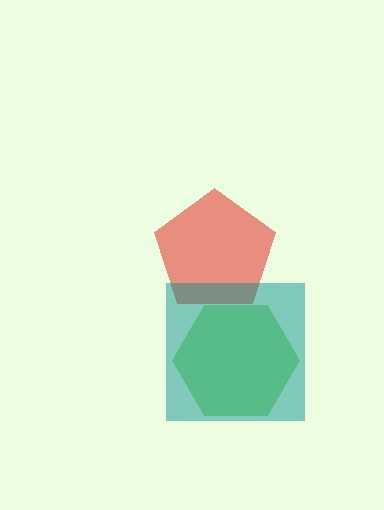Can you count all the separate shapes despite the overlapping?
Yes, there are 3 separate shapes.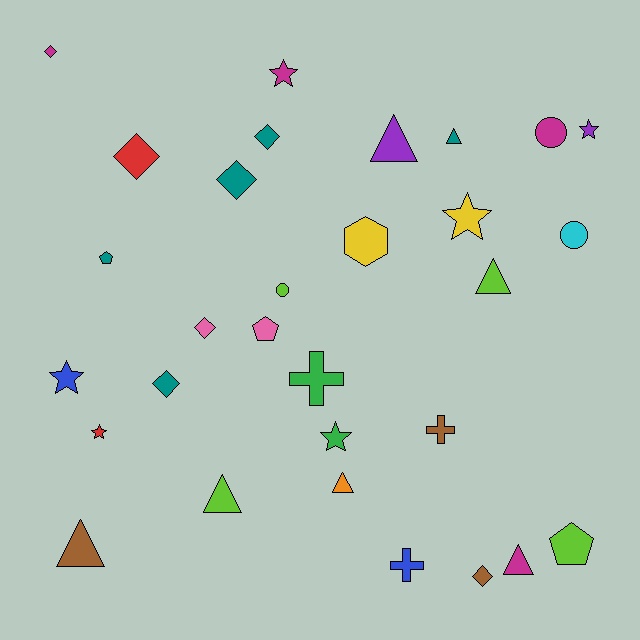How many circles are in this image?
There are 3 circles.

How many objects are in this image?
There are 30 objects.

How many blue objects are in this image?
There are 2 blue objects.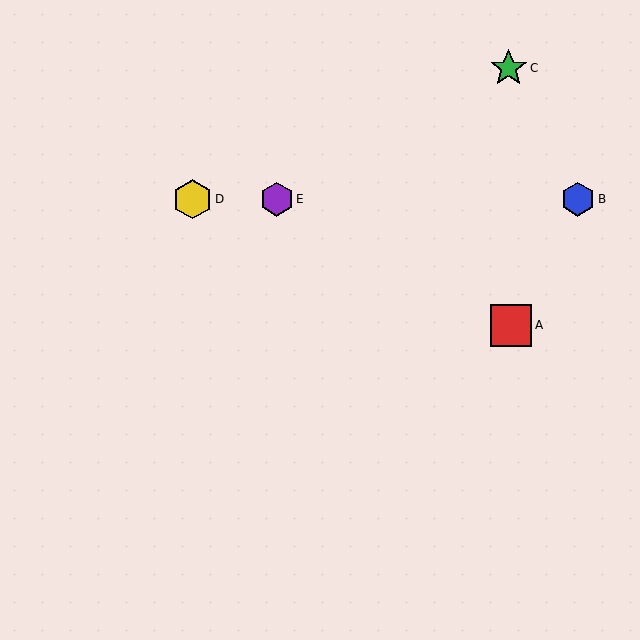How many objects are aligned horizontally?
3 objects (B, D, E) are aligned horizontally.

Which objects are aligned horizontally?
Objects B, D, E are aligned horizontally.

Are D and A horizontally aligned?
No, D is at y≈199 and A is at y≈325.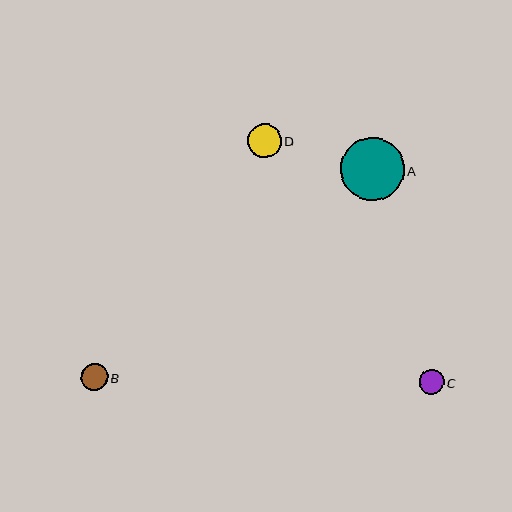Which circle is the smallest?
Circle C is the smallest with a size of approximately 25 pixels.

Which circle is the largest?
Circle A is the largest with a size of approximately 63 pixels.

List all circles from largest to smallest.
From largest to smallest: A, D, B, C.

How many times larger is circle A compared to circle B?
Circle A is approximately 2.4 times the size of circle B.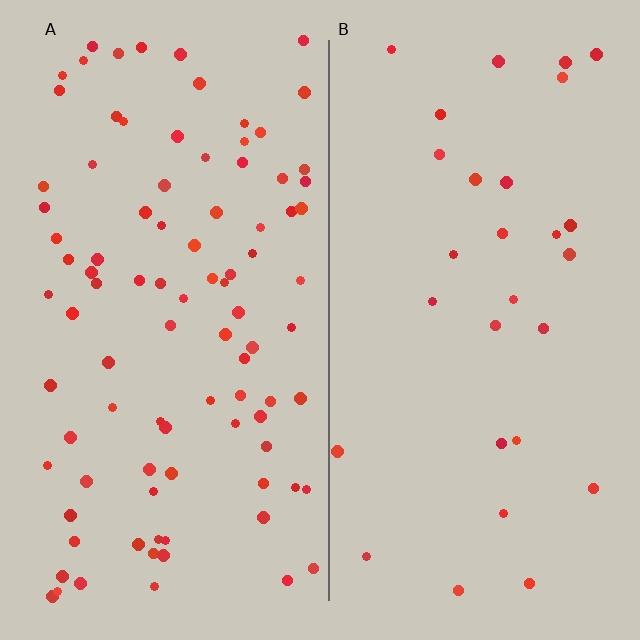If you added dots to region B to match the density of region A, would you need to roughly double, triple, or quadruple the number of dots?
Approximately triple.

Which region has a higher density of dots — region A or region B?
A (the left).